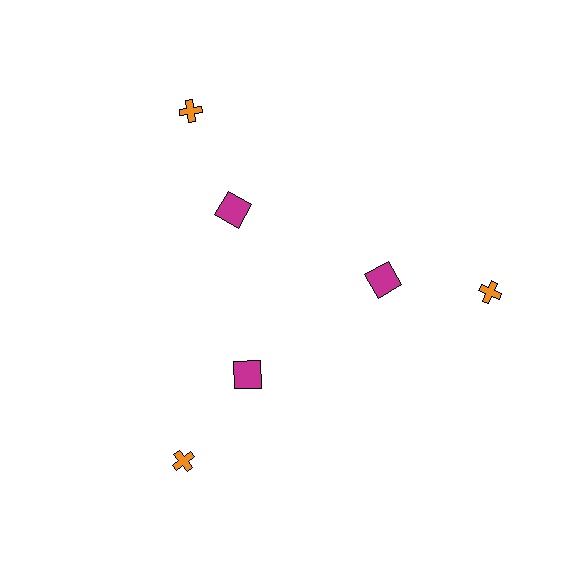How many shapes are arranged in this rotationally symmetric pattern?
There are 6 shapes, arranged in 3 groups of 2.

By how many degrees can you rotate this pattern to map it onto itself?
The pattern maps onto itself every 120 degrees of rotation.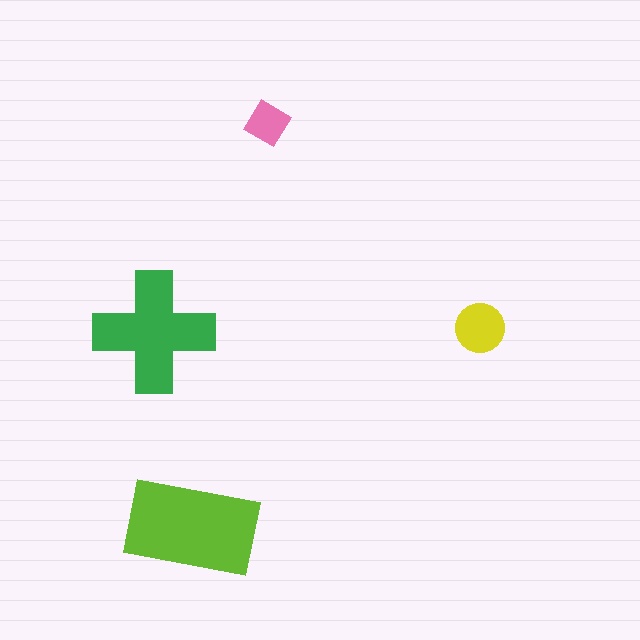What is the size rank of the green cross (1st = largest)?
2nd.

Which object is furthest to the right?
The yellow circle is rightmost.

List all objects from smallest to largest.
The pink diamond, the yellow circle, the green cross, the lime rectangle.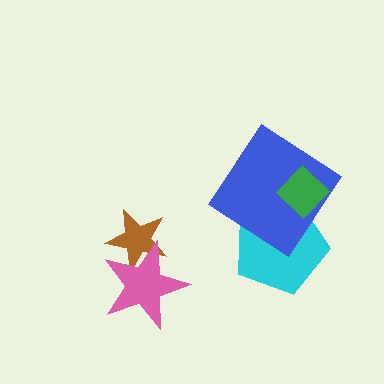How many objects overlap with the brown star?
1 object overlaps with the brown star.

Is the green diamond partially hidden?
No, no other shape covers it.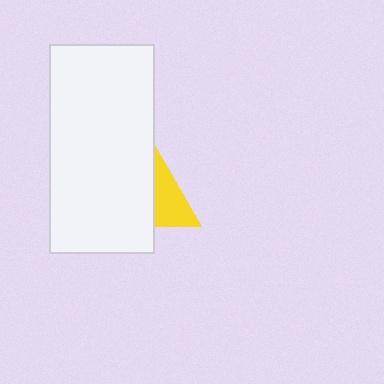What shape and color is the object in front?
The object in front is a white rectangle.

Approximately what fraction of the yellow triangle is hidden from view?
Roughly 66% of the yellow triangle is hidden behind the white rectangle.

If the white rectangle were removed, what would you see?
You would see the complete yellow triangle.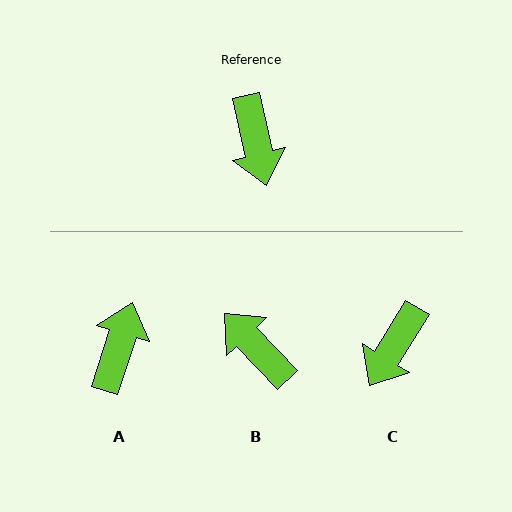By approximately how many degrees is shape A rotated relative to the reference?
Approximately 149 degrees counter-clockwise.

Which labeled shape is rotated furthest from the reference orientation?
A, about 149 degrees away.